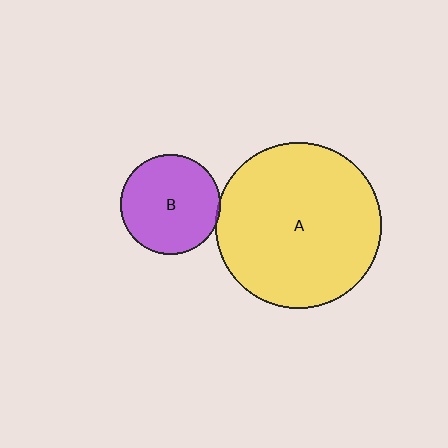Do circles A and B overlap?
Yes.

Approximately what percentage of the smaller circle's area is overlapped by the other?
Approximately 5%.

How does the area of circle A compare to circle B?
Approximately 2.7 times.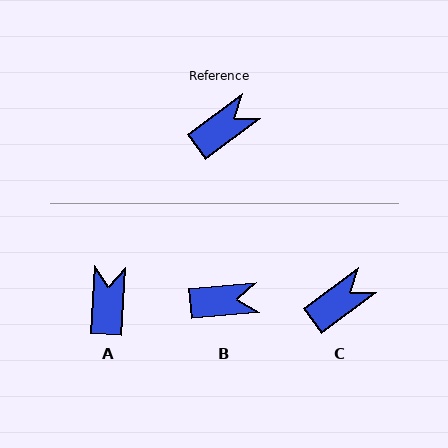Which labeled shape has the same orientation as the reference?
C.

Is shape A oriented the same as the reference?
No, it is off by about 50 degrees.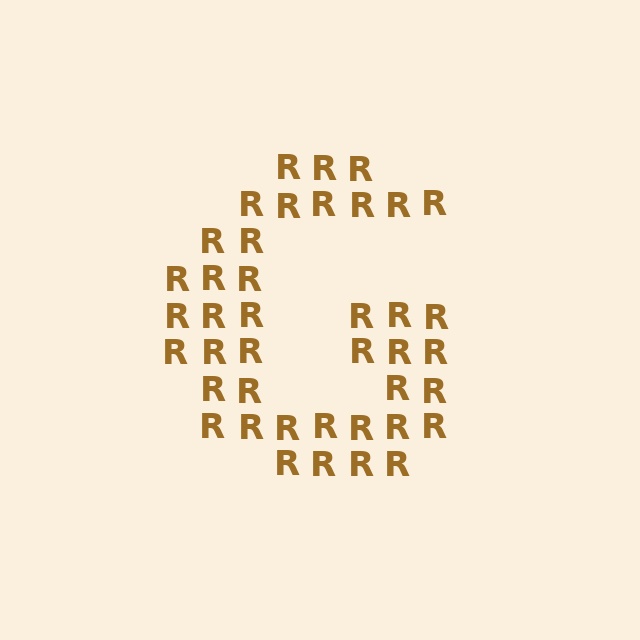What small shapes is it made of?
It is made of small letter R's.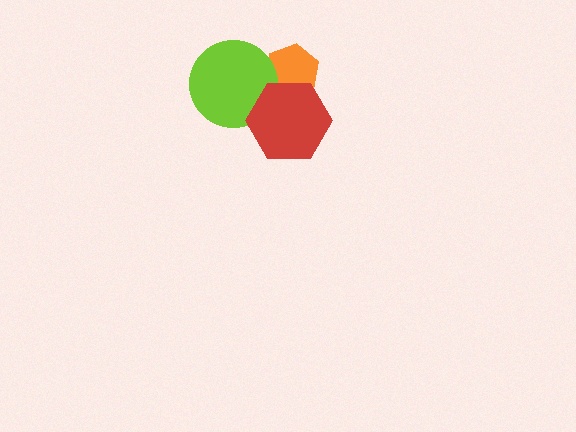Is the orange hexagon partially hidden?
Yes, it is partially covered by another shape.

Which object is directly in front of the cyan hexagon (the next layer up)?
The orange hexagon is directly in front of the cyan hexagon.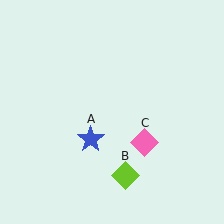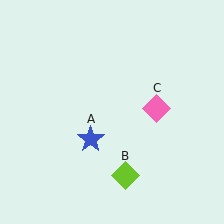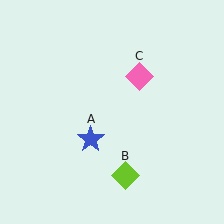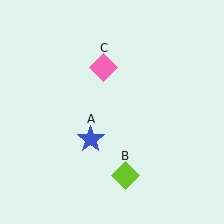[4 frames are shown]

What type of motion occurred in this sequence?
The pink diamond (object C) rotated counterclockwise around the center of the scene.